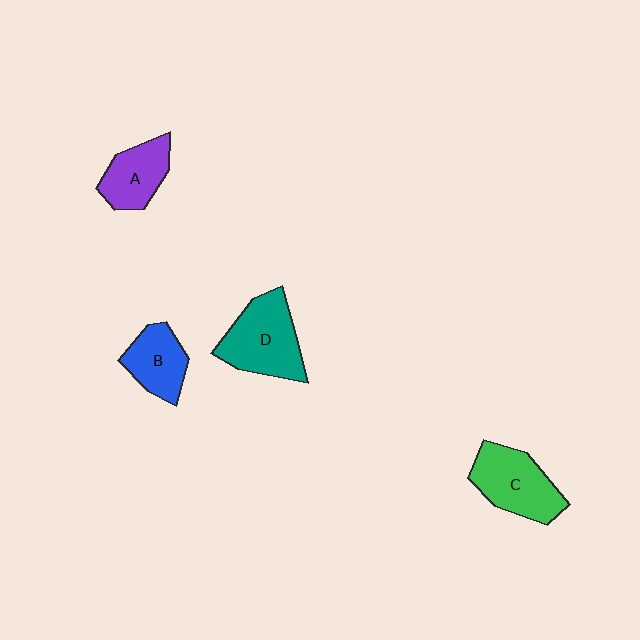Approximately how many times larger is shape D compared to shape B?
Approximately 1.5 times.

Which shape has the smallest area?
Shape B (blue).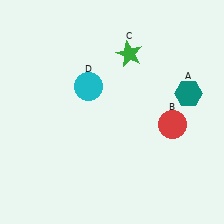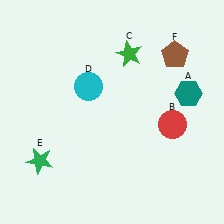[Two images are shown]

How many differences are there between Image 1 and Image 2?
There are 2 differences between the two images.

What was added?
A green star (E), a brown pentagon (F) were added in Image 2.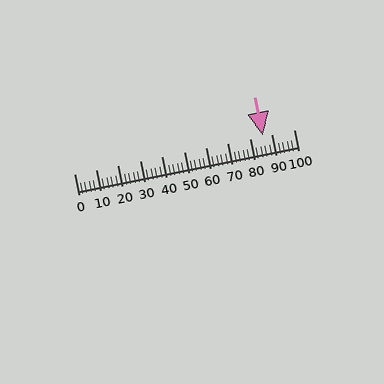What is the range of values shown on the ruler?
The ruler shows values from 0 to 100.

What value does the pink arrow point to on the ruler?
The pink arrow points to approximately 86.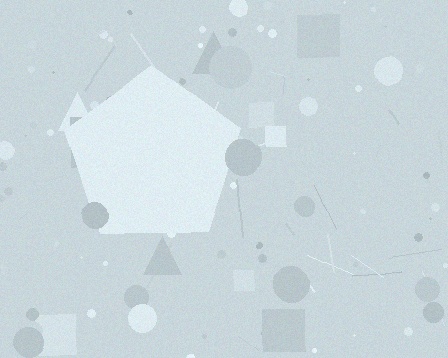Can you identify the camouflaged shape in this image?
The camouflaged shape is a pentagon.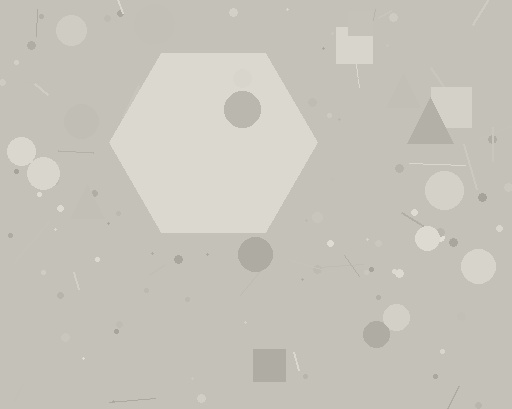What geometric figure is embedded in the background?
A hexagon is embedded in the background.